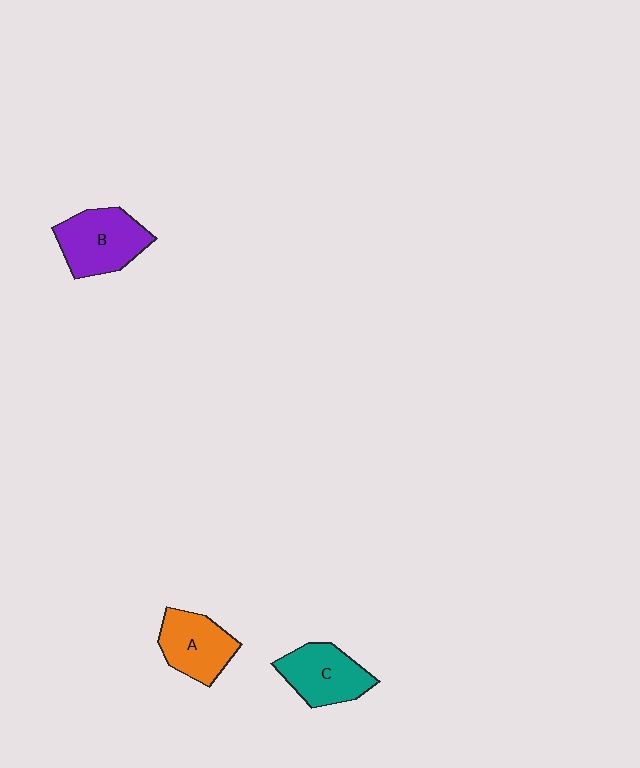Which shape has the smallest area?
Shape A (orange).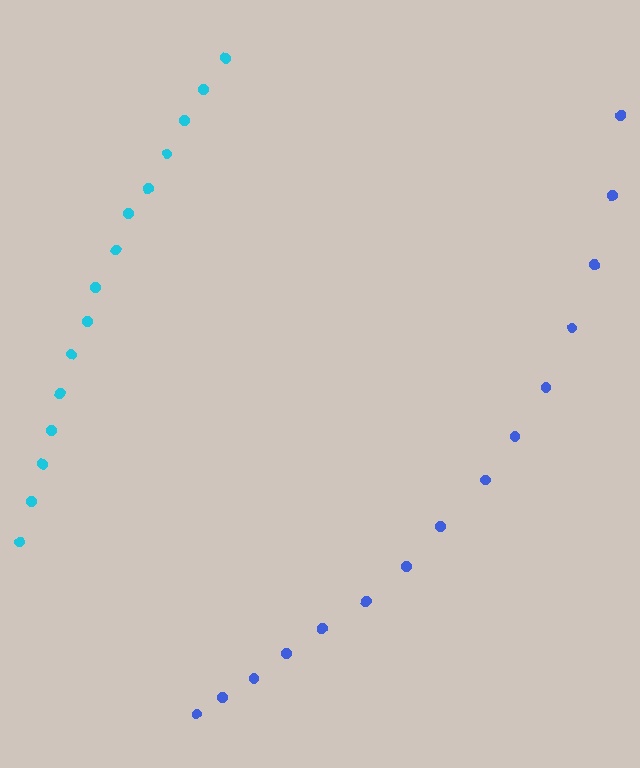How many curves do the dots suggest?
There are 2 distinct paths.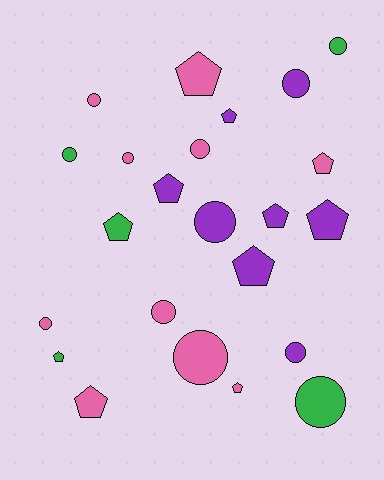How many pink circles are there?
There are 6 pink circles.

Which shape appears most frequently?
Circle, with 12 objects.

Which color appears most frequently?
Pink, with 10 objects.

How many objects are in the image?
There are 23 objects.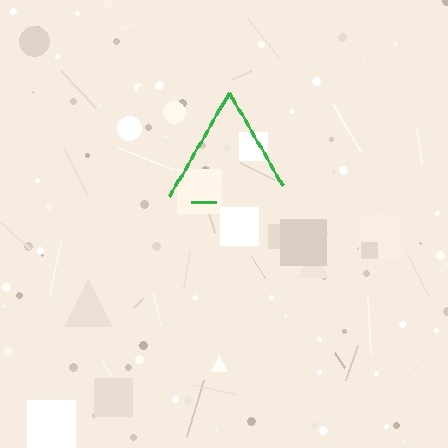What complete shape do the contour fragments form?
The contour fragments form a triangle.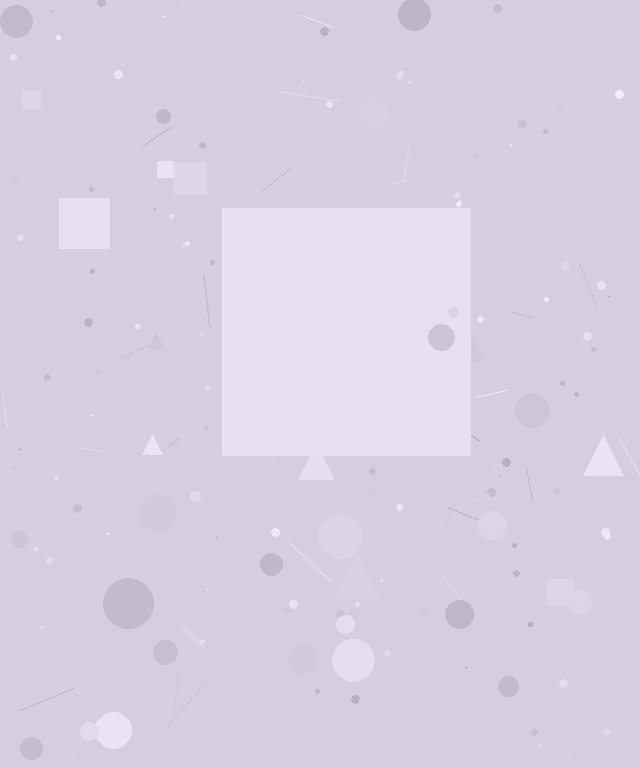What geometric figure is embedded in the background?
A square is embedded in the background.